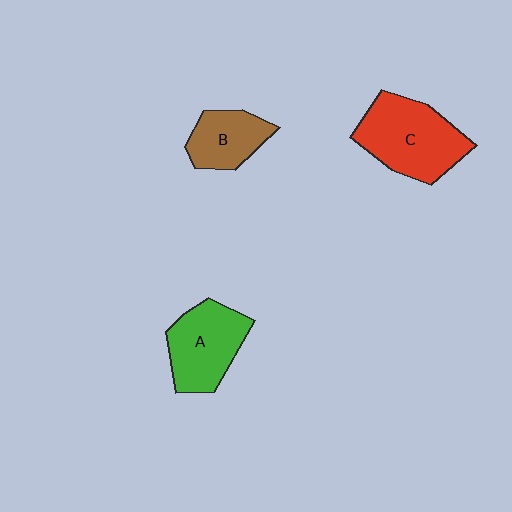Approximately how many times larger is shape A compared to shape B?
Approximately 1.4 times.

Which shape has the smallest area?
Shape B (brown).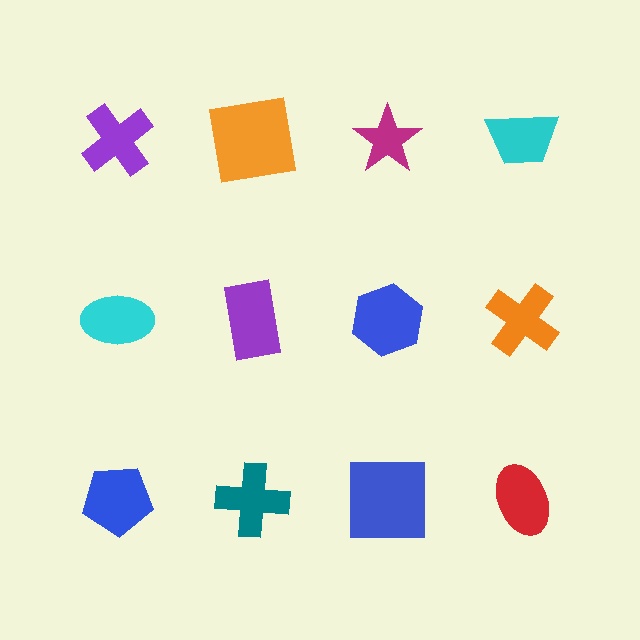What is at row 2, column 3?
A blue hexagon.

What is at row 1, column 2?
An orange square.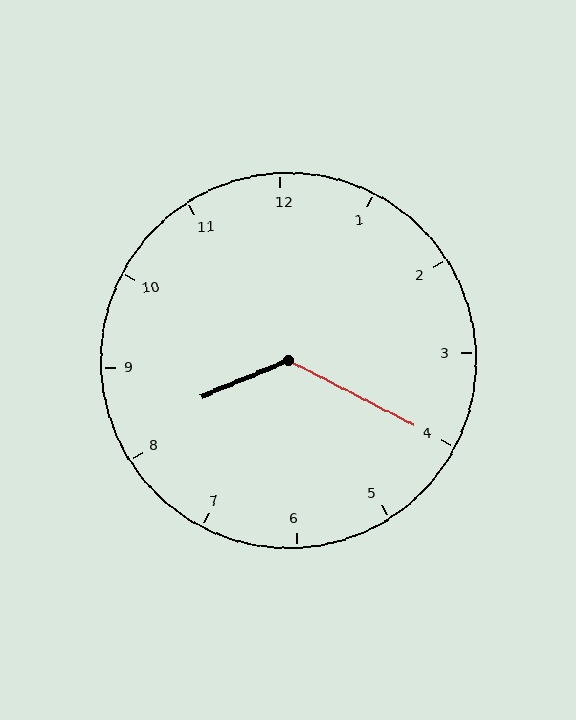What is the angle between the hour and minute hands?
Approximately 130 degrees.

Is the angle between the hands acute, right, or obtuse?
It is obtuse.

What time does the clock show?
8:20.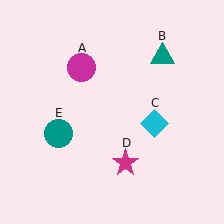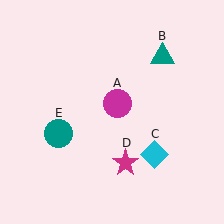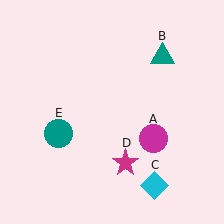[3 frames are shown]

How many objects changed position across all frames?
2 objects changed position: magenta circle (object A), cyan diamond (object C).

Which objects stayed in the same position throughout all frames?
Teal triangle (object B) and magenta star (object D) and teal circle (object E) remained stationary.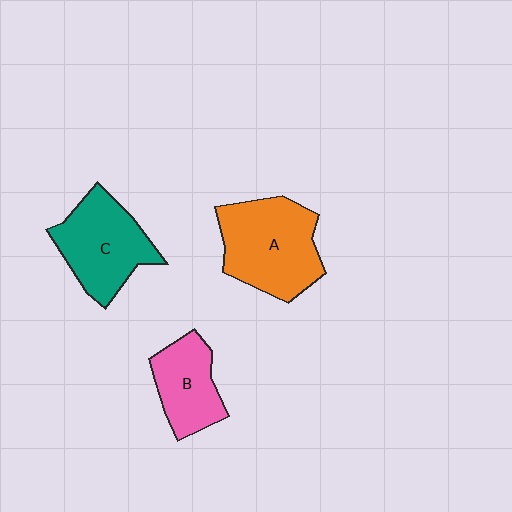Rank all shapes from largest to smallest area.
From largest to smallest: A (orange), C (teal), B (pink).